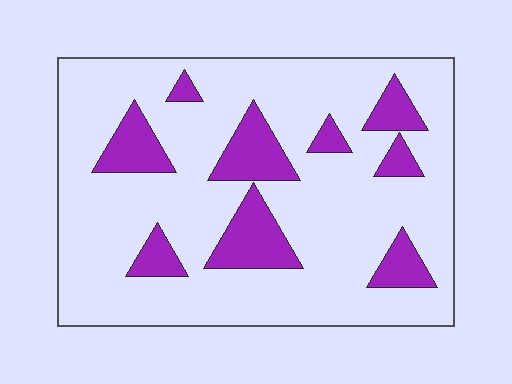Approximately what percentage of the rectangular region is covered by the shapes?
Approximately 20%.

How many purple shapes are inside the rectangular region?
9.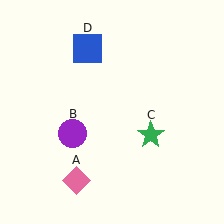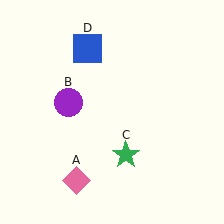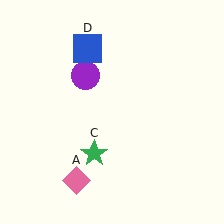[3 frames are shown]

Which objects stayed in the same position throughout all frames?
Pink diamond (object A) and blue square (object D) remained stationary.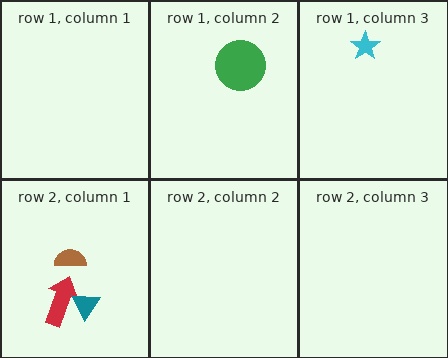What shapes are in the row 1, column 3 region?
The cyan star.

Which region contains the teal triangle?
The row 2, column 1 region.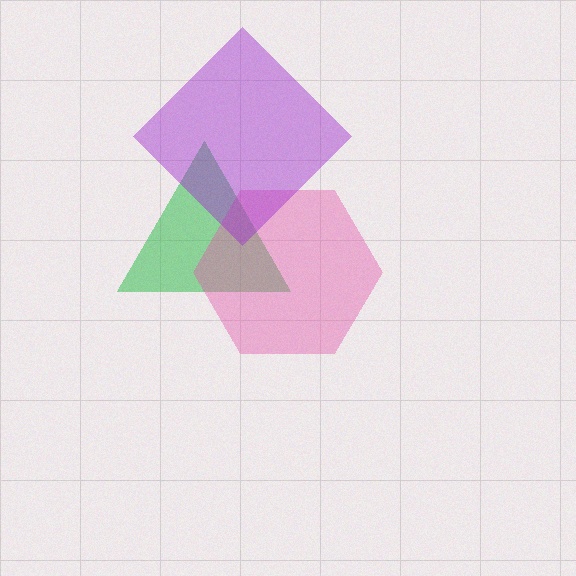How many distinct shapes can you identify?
There are 3 distinct shapes: a green triangle, a pink hexagon, a purple diamond.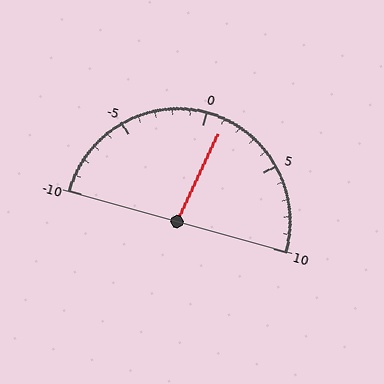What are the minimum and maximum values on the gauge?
The gauge ranges from -10 to 10.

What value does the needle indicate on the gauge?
The needle indicates approximately 1.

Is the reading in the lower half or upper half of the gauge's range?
The reading is in the upper half of the range (-10 to 10).